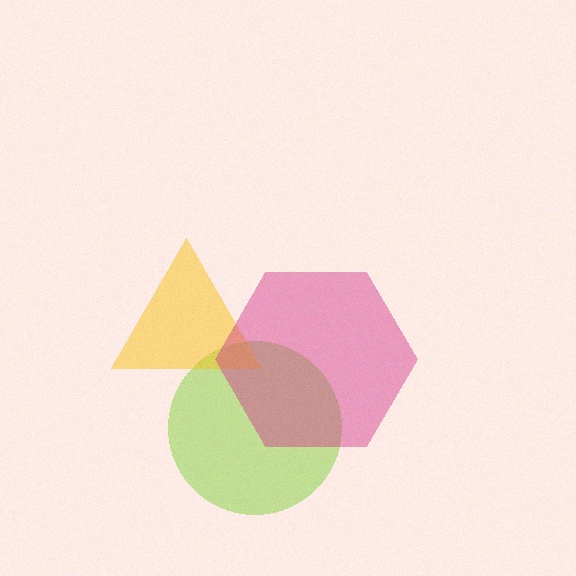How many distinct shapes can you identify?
There are 3 distinct shapes: a lime circle, a yellow triangle, a magenta hexagon.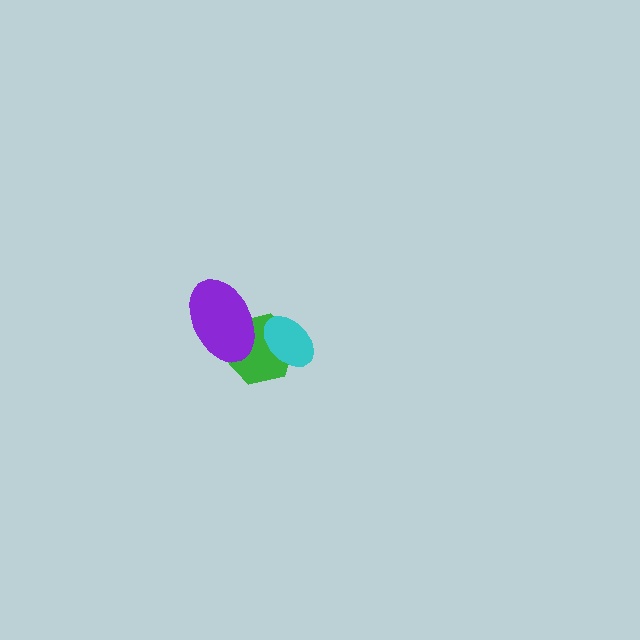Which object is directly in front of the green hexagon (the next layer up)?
The cyan ellipse is directly in front of the green hexagon.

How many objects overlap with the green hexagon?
2 objects overlap with the green hexagon.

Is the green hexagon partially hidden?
Yes, it is partially covered by another shape.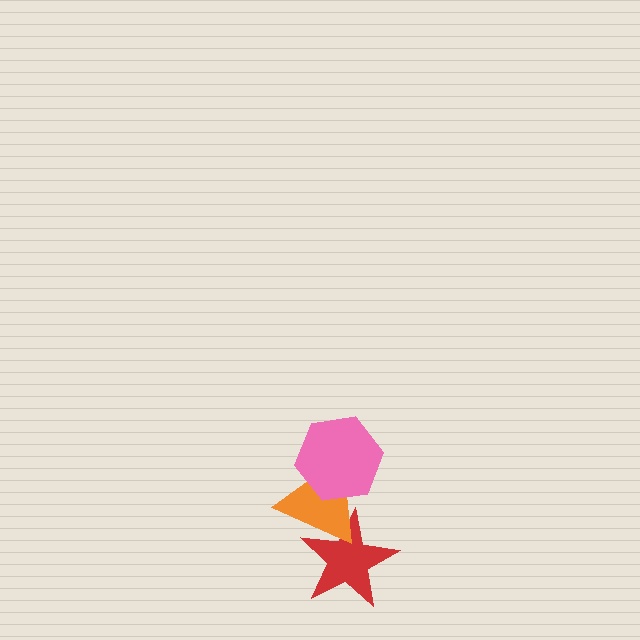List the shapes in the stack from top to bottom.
From top to bottom: the pink hexagon, the orange triangle, the red star.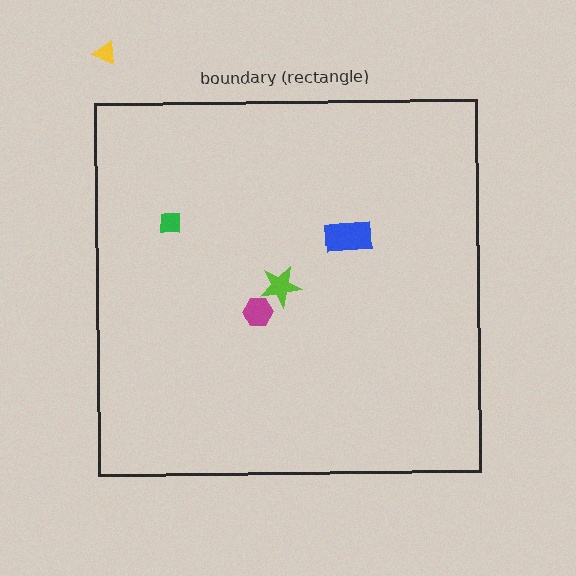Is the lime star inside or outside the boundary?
Inside.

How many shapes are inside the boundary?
4 inside, 1 outside.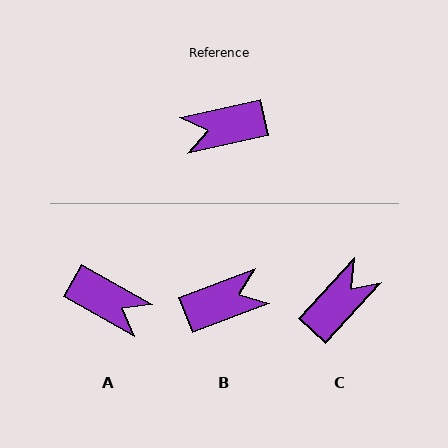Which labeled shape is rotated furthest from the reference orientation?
B, about 172 degrees away.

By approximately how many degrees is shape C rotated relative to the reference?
Approximately 145 degrees clockwise.